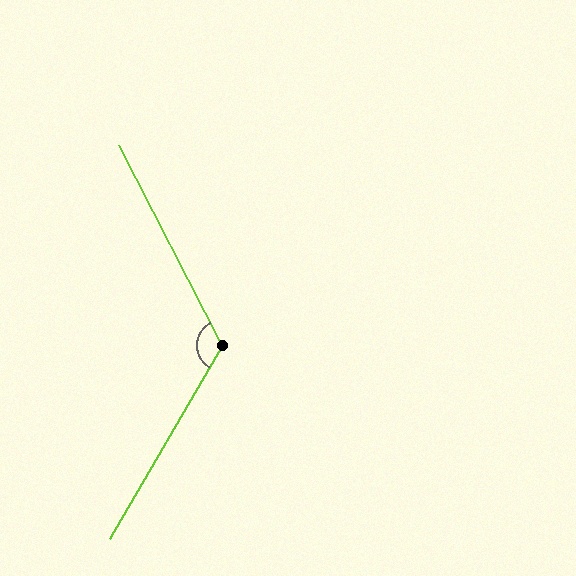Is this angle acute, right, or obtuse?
It is obtuse.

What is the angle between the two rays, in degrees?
Approximately 123 degrees.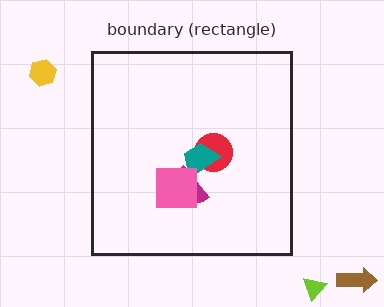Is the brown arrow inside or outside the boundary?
Outside.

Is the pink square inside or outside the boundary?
Inside.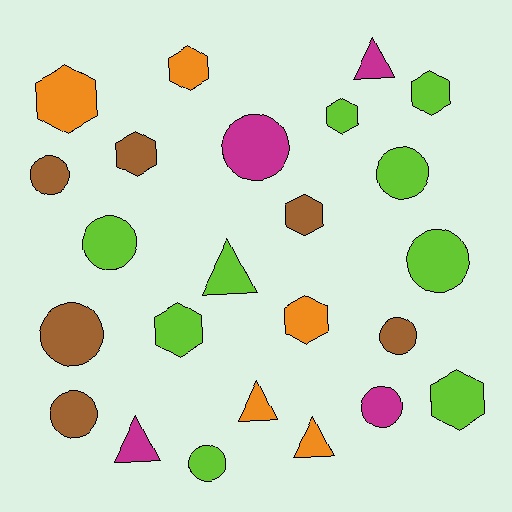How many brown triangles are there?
There are no brown triangles.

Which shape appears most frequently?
Circle, with 10 objects.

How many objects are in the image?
There are 24 objects.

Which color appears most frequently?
Lime, with 9 objects.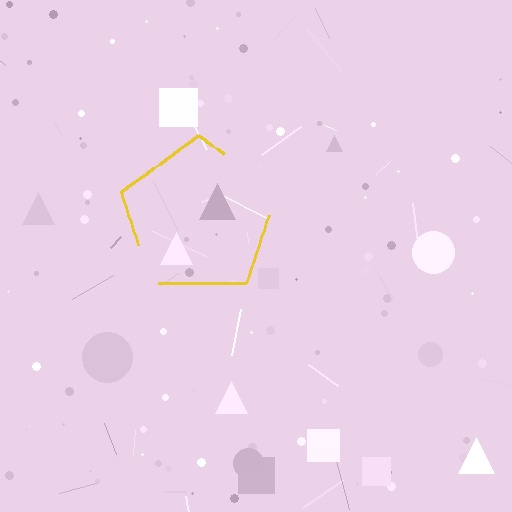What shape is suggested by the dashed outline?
The dashed outline suggests a pentagon.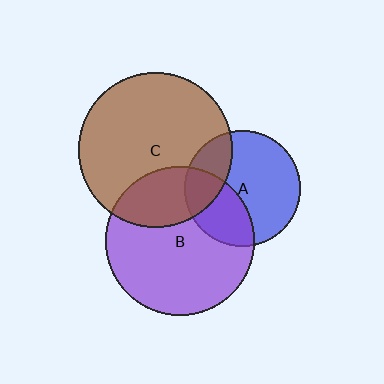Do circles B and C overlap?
Yes.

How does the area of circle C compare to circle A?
Approximately 1.8 times.